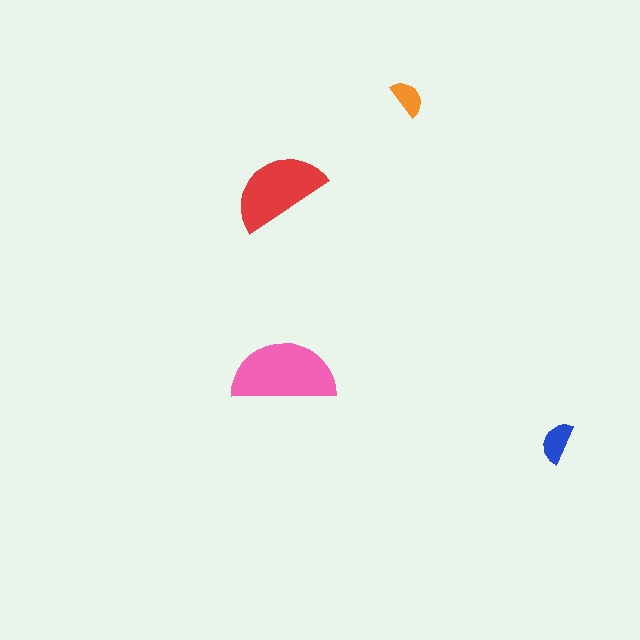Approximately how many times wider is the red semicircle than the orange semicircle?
About 2.5 times wider.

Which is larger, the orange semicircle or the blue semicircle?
The blue one.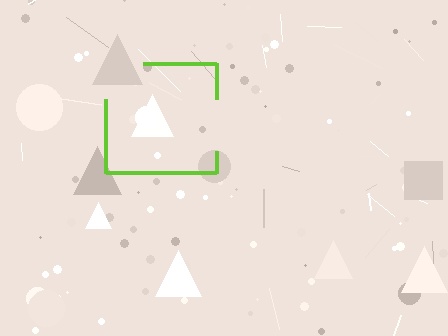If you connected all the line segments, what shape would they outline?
They would outline a square.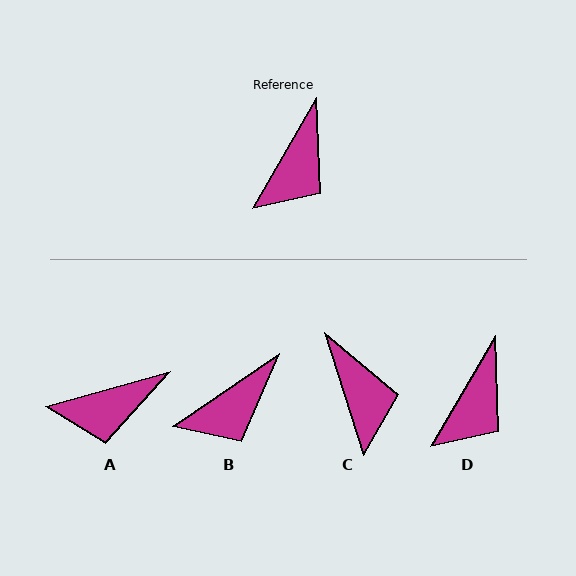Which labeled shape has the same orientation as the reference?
D.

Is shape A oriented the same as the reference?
No, it is off by about 44 degrees.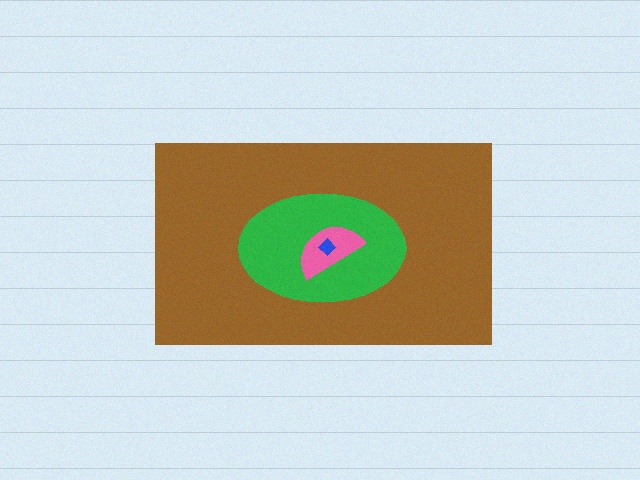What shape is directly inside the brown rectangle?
The green ellipse.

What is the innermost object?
The blue diamond.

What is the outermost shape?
The brown rectangle.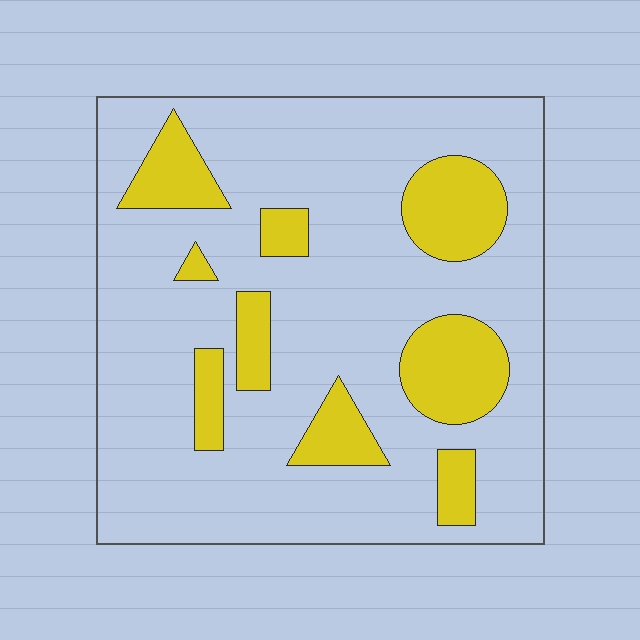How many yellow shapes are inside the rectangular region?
9.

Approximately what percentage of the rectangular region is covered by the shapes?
Approximately 20%.